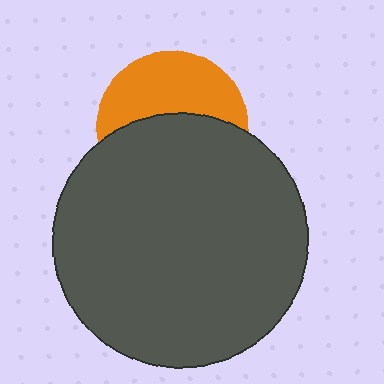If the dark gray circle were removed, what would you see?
You would see the complete orange circle.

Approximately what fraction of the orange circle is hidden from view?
Roughly 55% of the orange circle is hidden behind the dark gray circle.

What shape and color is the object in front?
The object in front is a dark gray circle.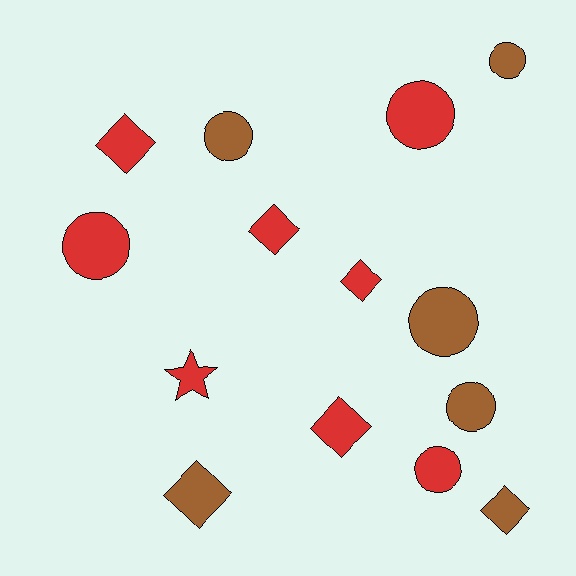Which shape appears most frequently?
Circle, with 7 objects.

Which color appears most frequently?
Red, with 8 objects.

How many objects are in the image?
There are 14 objects.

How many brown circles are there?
There are 4 brown circles.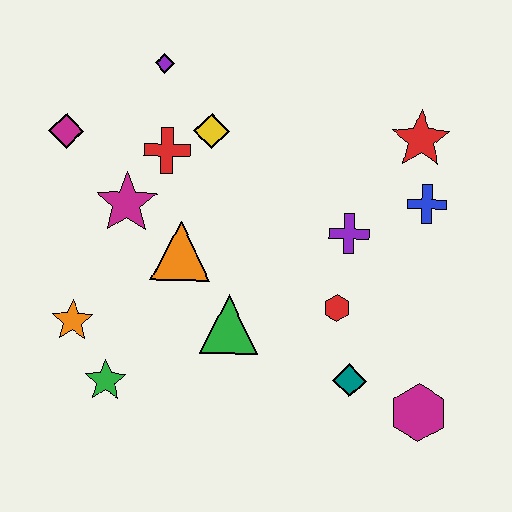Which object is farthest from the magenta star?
The magenta hexagon is farthest from the magenta star.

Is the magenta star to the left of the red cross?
Yes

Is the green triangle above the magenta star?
No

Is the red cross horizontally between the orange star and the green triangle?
Yes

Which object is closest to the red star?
The blue cross is closest to the red star.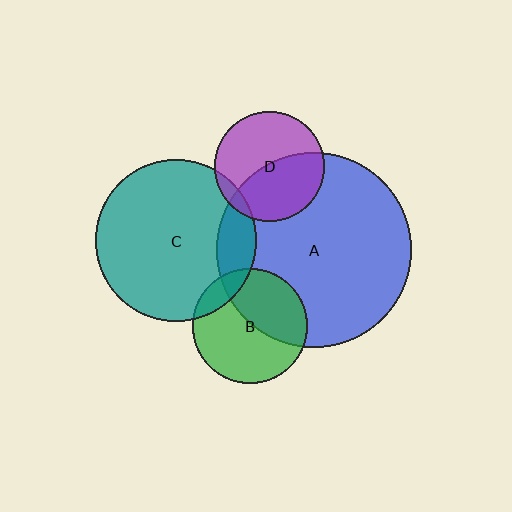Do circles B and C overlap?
Yes.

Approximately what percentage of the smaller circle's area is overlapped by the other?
Approximately 15%.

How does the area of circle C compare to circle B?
Approximately 2.0 times.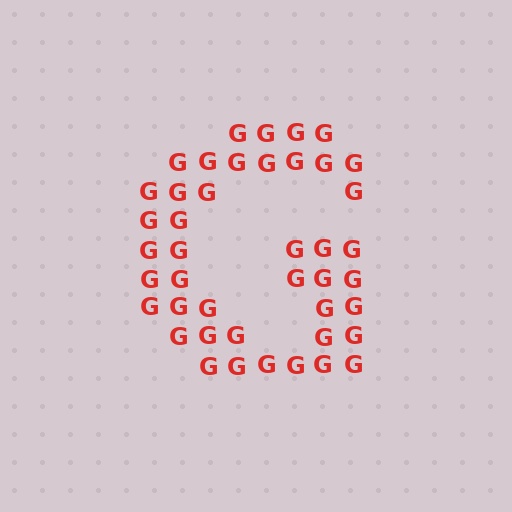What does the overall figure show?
The overall figure shows the letter G.